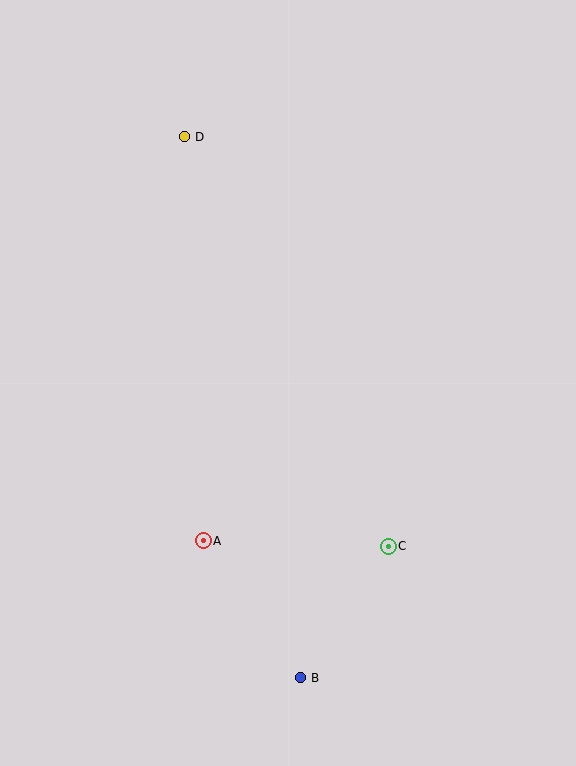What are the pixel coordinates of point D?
Point D is at (185, 137).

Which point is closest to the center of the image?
Point A at (203, 541) is closest to the center.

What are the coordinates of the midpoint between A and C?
The midpoint between A and C is at (296, 543).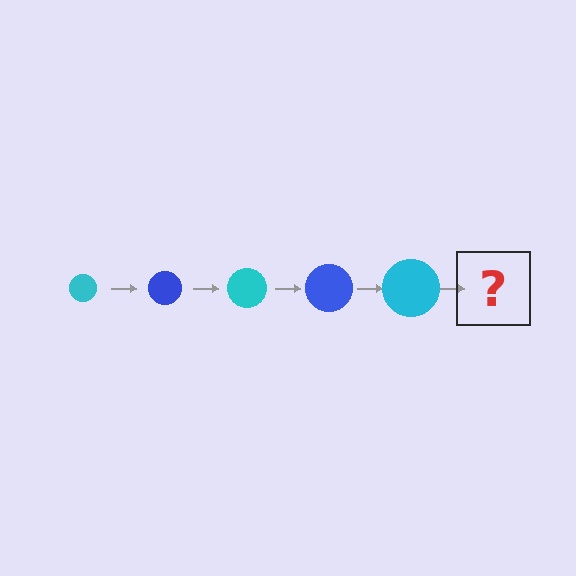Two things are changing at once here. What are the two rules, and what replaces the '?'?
The two rules are that the circle grows larger each step and the color cycles through cyan and blue. The '?' should be a blue circle, larger than the previous one.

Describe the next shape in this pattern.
It should be a blue circle, larger than the previous one.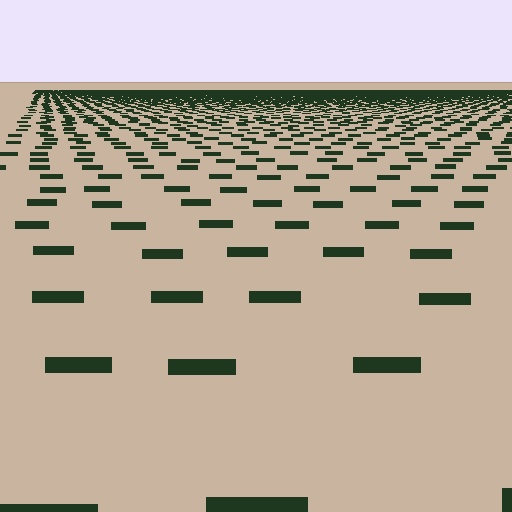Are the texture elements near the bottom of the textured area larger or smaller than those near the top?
Larger. Near the bottom, elements are closer to the viewer and appear at a bigger on-screen size.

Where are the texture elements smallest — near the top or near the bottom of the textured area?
Near the top.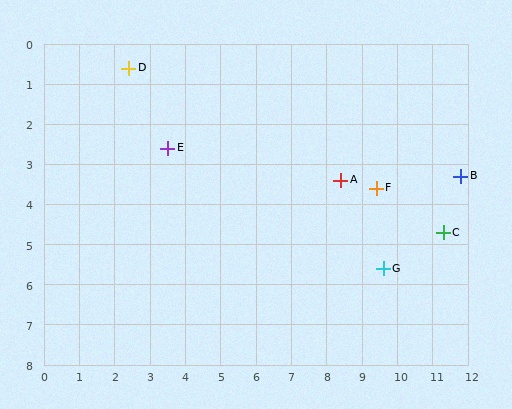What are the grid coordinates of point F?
Point F is at approximately (9.4, 3.6).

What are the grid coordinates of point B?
Point B is at approximately (11.8, 3.3).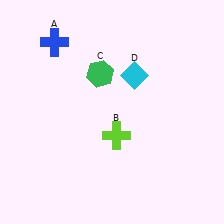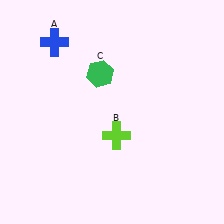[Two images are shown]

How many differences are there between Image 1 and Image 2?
There is 1 difference between the two images.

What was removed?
The cyan diamond (D) was removed in Image 2.